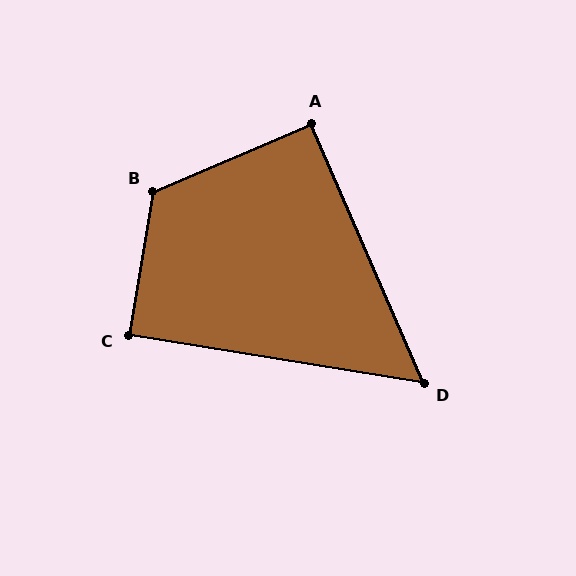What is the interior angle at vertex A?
Approximately 90 degrees (approximately right).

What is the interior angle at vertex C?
Approximately 90 degrees (approximately right).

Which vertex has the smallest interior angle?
D, at approximately 57 degrees.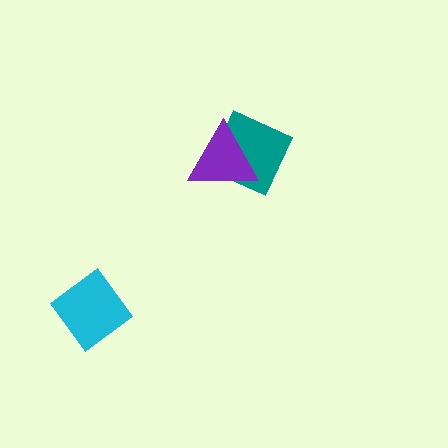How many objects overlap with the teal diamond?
1 object overlaps with the teal diamond.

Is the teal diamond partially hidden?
Yes, it is partially covered by another shape.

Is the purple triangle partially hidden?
No, no other shape covers it.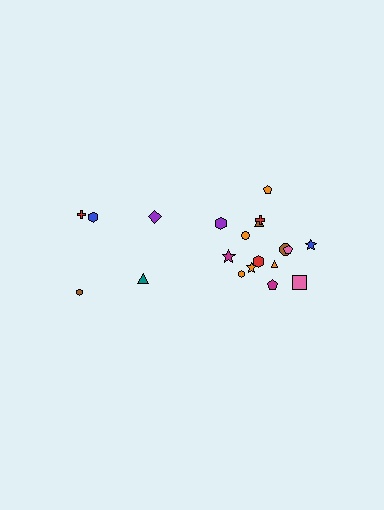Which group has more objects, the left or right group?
The right group.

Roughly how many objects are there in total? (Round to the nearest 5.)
Roughly 20 objects in total.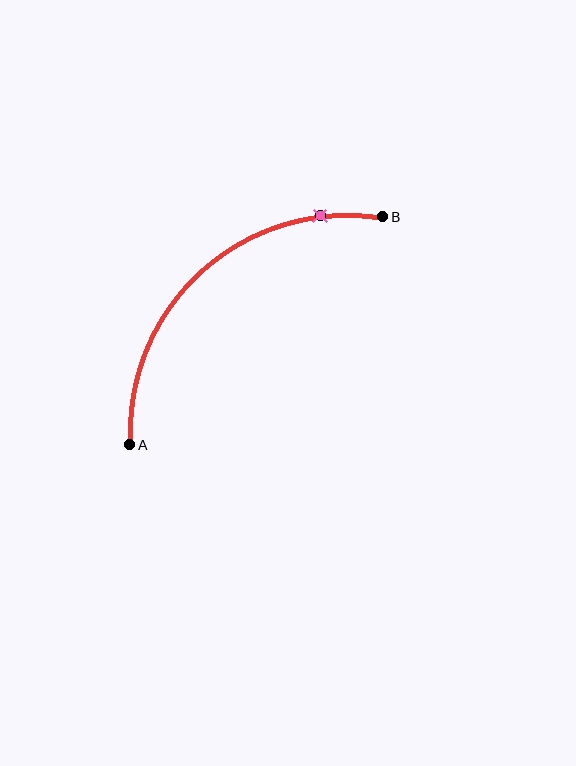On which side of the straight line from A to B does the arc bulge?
The arc bulges above and to the left of the straight line connecting A and B.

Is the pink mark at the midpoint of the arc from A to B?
No. The pink mark lies on the arc but is closer to endpoint B. The arc midpoint would be at the point on the curve equidistant along the arc from both A and B.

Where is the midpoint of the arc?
The arc midpoint is the point on the curve farthest from the straight line joining A and B. It sits above and to the left of that line.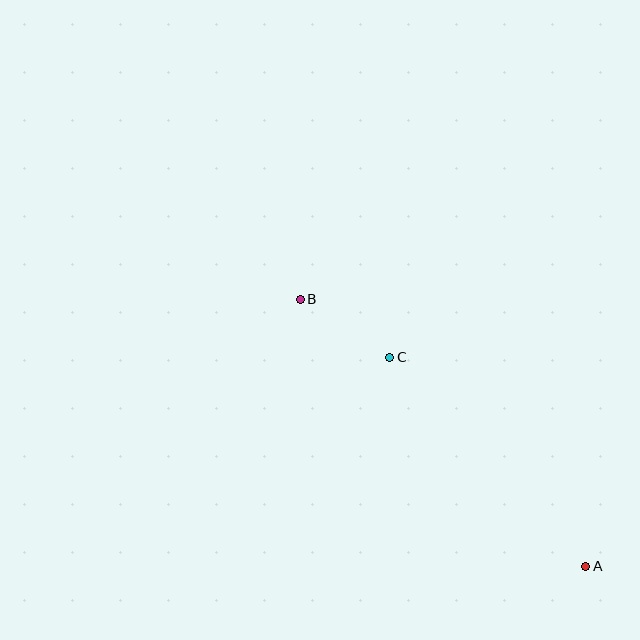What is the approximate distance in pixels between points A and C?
The distance between A and C is approximately 286 pixels.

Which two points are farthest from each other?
Points A and B are farthest from each other.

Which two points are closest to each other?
Points B and C are closest to each other.